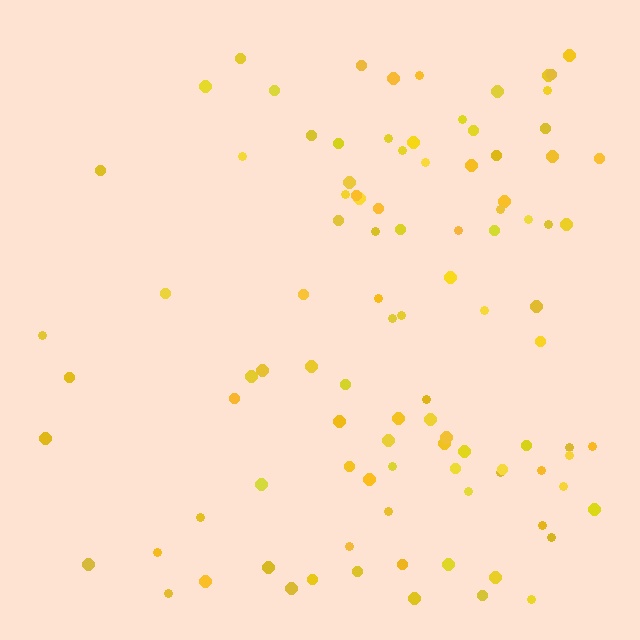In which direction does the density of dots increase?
From left to right, with the right side densest.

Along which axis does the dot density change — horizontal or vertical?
Horizontal.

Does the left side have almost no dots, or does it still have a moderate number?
Still a moderate number, just noticeably fewer than the right.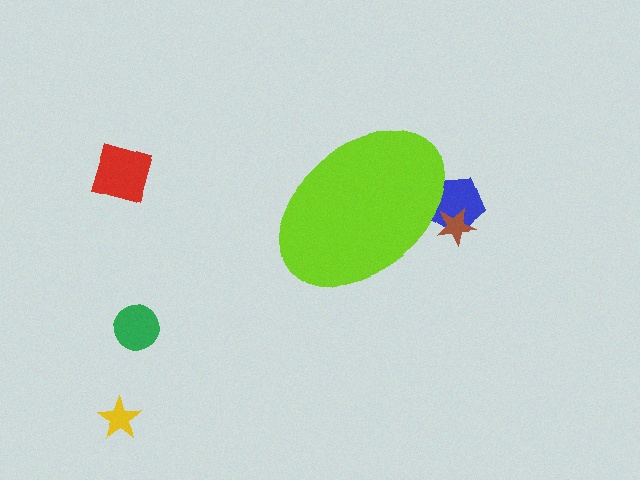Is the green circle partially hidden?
No, the green circle is fully visible.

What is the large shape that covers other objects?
A lime ellipse.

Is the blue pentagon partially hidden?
Yes, the blue pentagon is partially hidden behind the lime ellipse.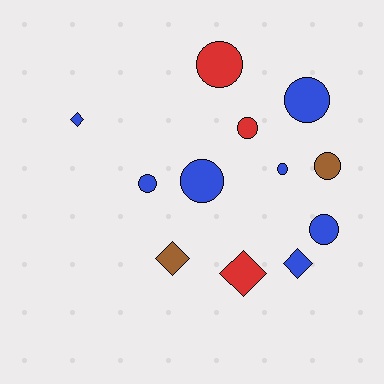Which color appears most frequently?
Blue, with 7 objects.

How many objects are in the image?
There are 12 objects.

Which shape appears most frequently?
Circle, with 8 objects.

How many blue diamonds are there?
There are 2 blue diamonds.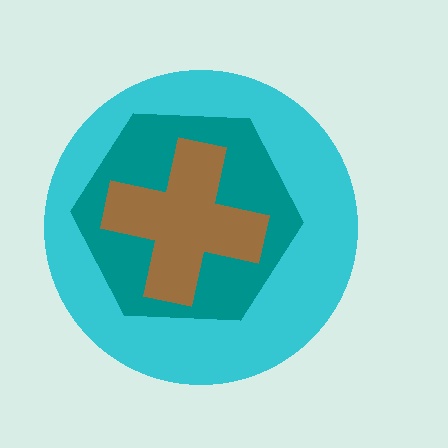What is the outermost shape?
The cyan circle.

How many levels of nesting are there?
3.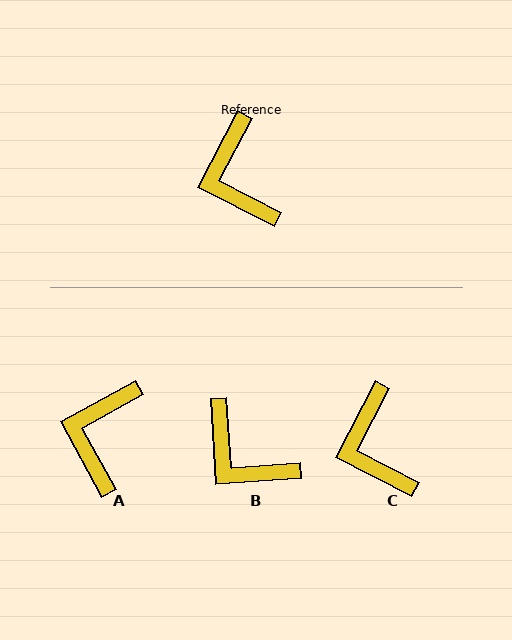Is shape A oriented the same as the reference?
No, it is off by about 34 degrees.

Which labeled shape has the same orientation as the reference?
C.